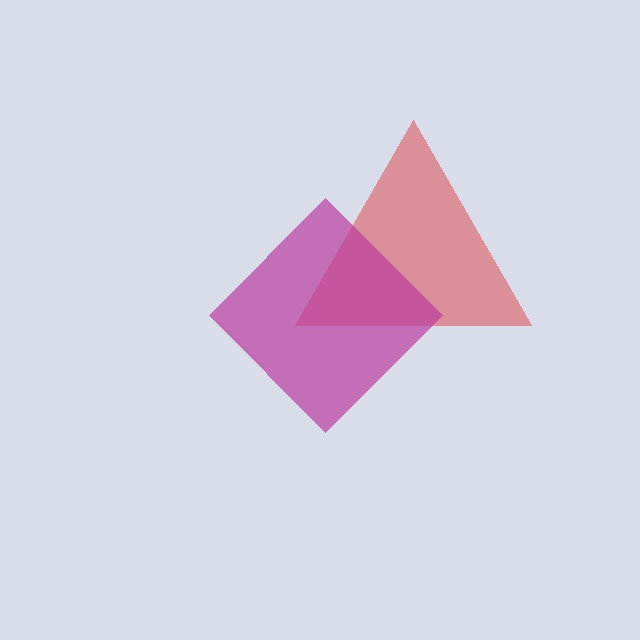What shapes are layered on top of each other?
The layered shapes are: a red triangle, a magenta diamond.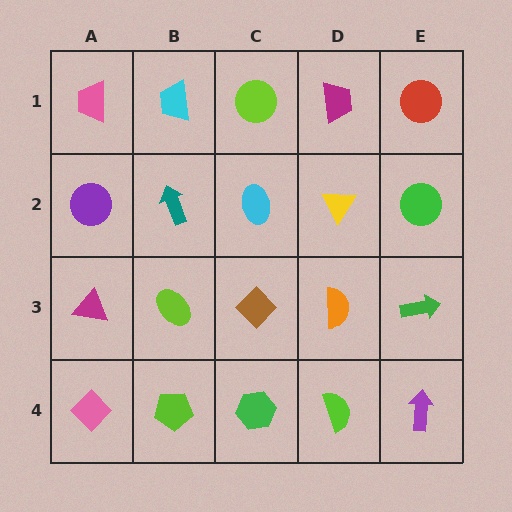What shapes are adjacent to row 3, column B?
A teal arrow (row 2, column B), a lime pentagon (row 4, column B), a magenta triangle (row 3, column A), a brown diamond (row 3, column C).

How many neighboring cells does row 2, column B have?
4.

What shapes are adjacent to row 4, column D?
An orange semicircle (row 3, column D), a green hexagon (row 4, column C), a purple arrow (row 4, column E).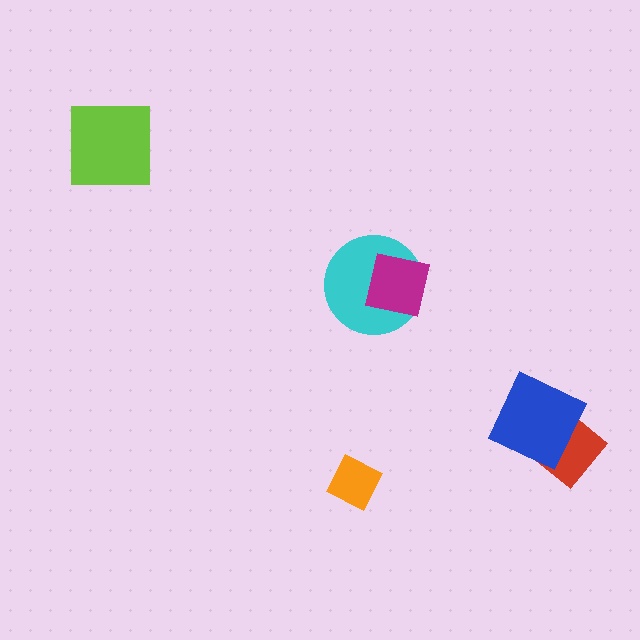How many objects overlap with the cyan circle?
1 object overlaps with the cyan circle.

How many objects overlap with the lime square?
0 objects overlap with the lime square.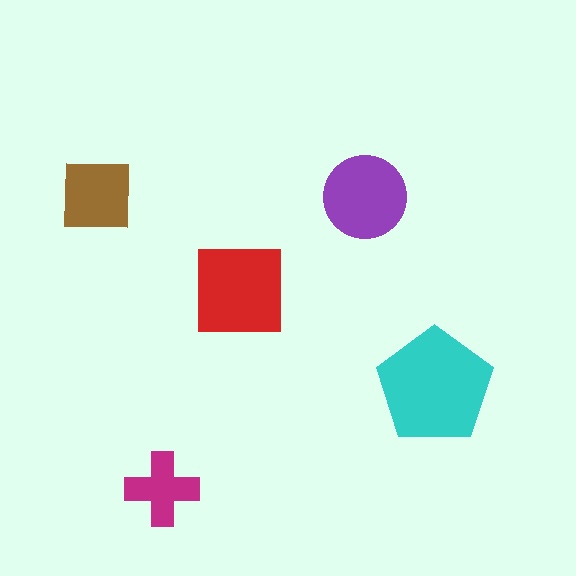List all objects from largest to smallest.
The cyan pentagon, the red square, the purple circle, the brown square, the magenta cross.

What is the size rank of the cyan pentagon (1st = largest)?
1st.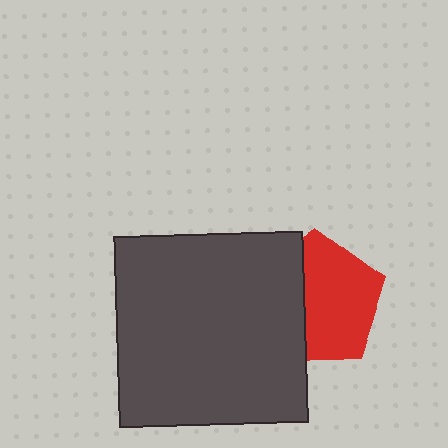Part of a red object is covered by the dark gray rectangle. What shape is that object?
It is a pentagon.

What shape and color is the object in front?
The object in front is a dark gray rectangle.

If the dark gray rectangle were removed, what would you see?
You would see the complete red pentagon.